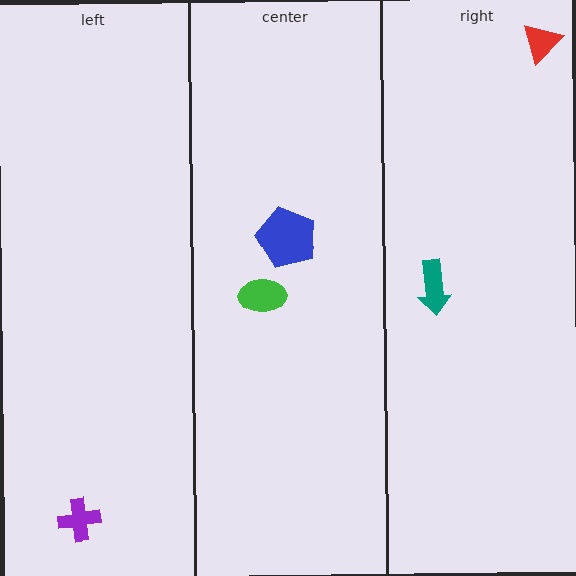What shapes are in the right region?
The teal arrow, the red triangle.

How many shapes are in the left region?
1.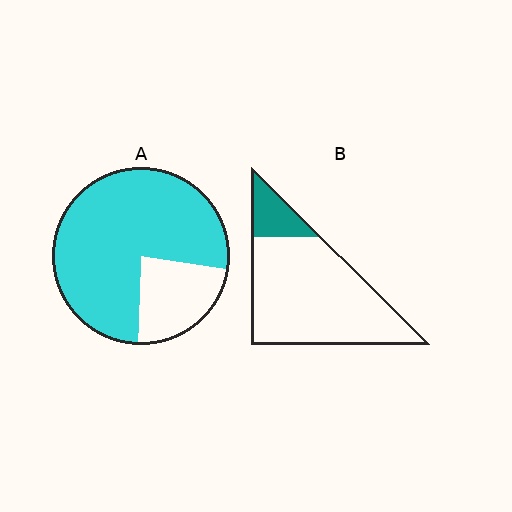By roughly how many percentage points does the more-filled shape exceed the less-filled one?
By roughly 60 percentage points (A over B).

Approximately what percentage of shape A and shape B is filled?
A is approximately 75% and B is approximately 15%.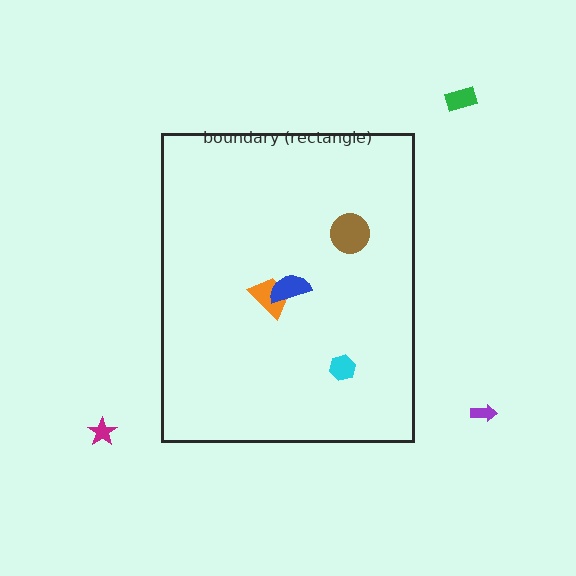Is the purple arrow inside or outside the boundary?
Outside.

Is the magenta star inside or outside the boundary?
Outside.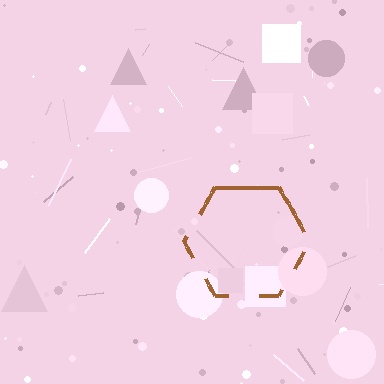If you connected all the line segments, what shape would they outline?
They would outline a hexagon.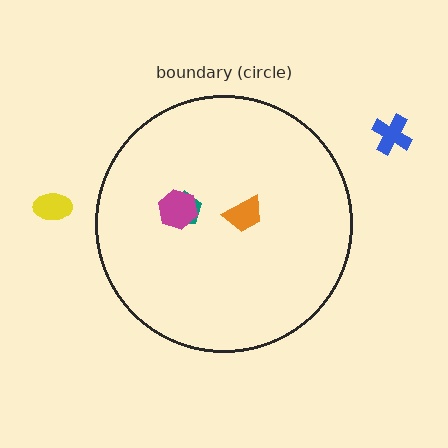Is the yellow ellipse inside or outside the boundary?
Outside.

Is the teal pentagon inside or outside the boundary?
Inside.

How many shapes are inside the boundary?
3 inside, 2 outside.